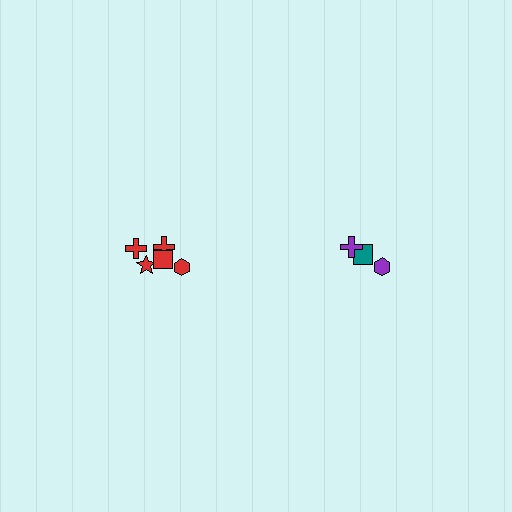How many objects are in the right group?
There are 3 objects.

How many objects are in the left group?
There are 5 objects.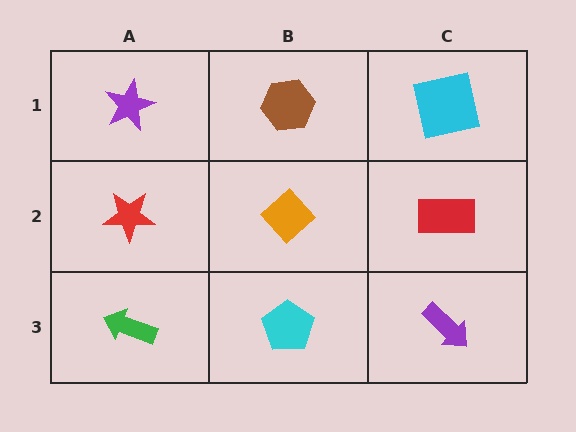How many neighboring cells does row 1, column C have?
2.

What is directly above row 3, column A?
A red star.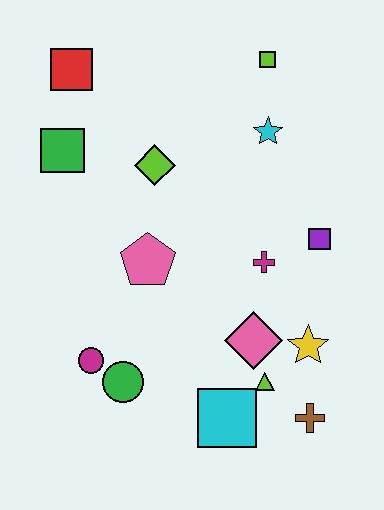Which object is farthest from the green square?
The brown cross is farthest from the green square.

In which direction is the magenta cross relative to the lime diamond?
The magenta cross is to the right of the lime diamond.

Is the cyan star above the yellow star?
Yes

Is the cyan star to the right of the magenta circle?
Yes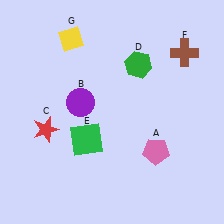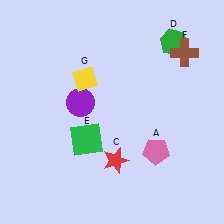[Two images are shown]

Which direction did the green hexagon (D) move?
The green hexagon (D) moved right.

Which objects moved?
The objects that moved are: the red star (C), the green hexagon (D), the yellow diamond (G).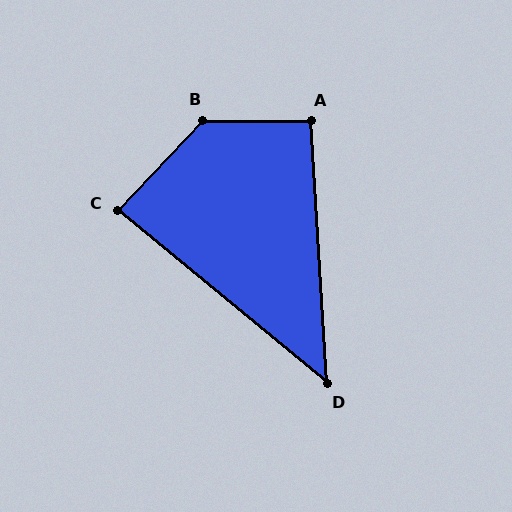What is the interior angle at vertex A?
Approximately 94 degrees (approximately right).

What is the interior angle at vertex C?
Approximately 86 degrees (approximately right).